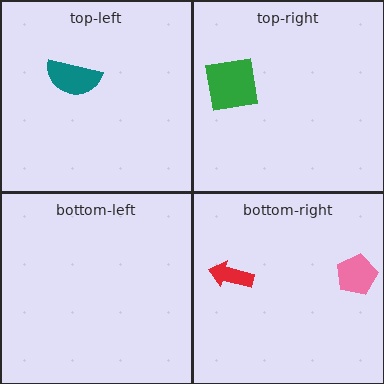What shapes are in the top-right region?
The green square.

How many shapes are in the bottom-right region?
2.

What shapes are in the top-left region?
The teal semicircle.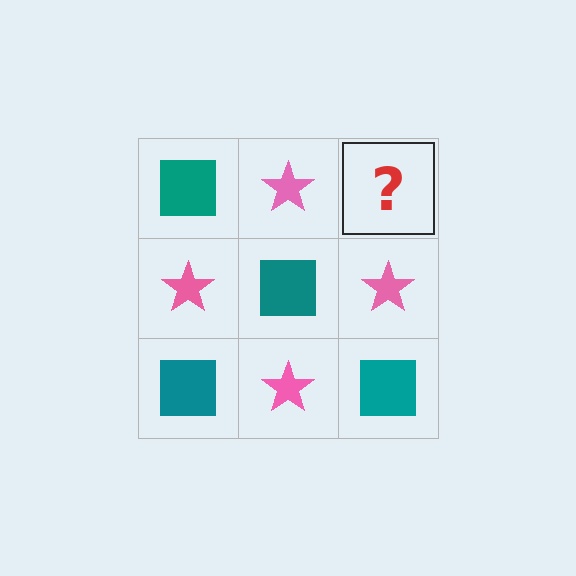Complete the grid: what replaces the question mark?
The question mark should be replaced with a teal square.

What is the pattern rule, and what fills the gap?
The rule is that it alternates teal square and pink star in a checkerboard pattern. The gap should be filled with a teal square.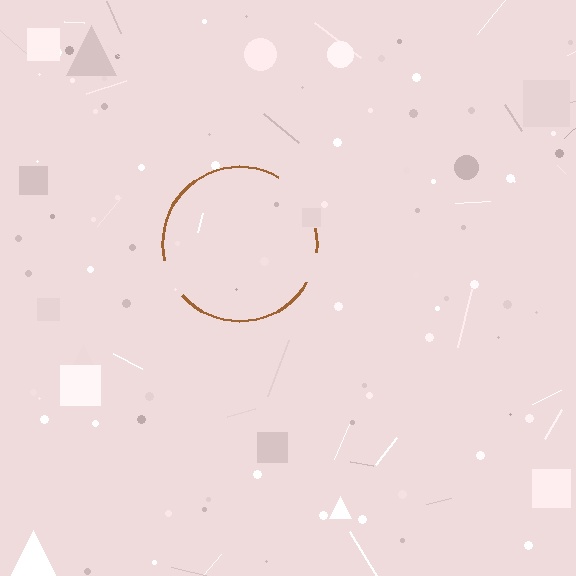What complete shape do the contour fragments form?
The contour fragments form a circle.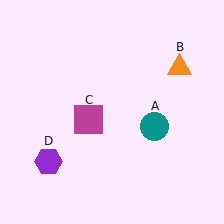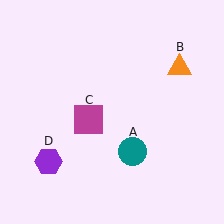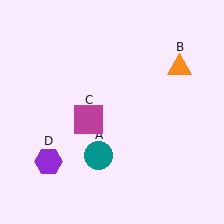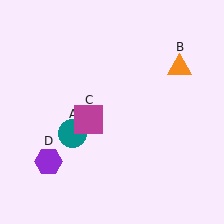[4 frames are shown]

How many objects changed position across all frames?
1 object changed position: teal circle (object A).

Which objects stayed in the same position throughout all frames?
Orange triangle (object B) and magenta square (object C) and purple hexagon (object D) remained stationary.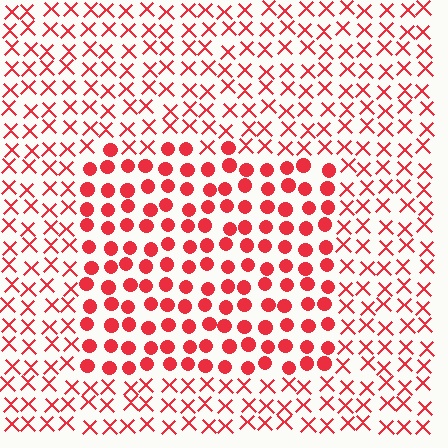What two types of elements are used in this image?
The image uses circles inside the rectangle region and X marks outside it.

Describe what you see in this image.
The image is filled with small red elements arranged in a uniform grid. A rectangle-shaped region contains circles, while the surrounding area contains X marks. The boundary is defined purely by the change in element shape.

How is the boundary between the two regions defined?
The boundary is defined by a change in element shape: circles inside vs. X marks outside. All elements share the same color and spacing.